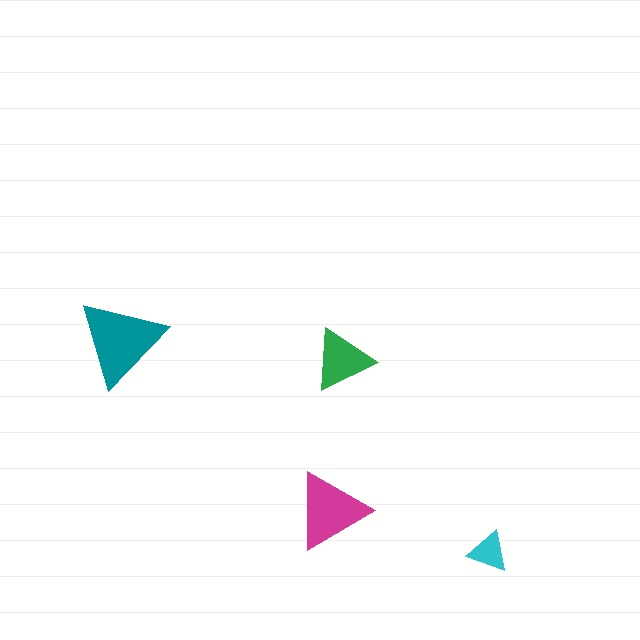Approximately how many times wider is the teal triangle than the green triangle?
About 1.5 times wider.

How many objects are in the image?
There are 4 objects in the image.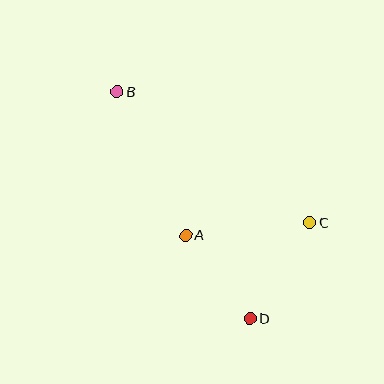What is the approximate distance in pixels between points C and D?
The distance between C and D is approximately 113 pixels.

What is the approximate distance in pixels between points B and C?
The distance between B and C is approximately 233 pixels.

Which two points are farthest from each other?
Points B and D are farthest from each other.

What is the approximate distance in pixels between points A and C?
The distance between A and C is approximately 124 pixels.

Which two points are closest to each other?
Points A and D are closest to each other.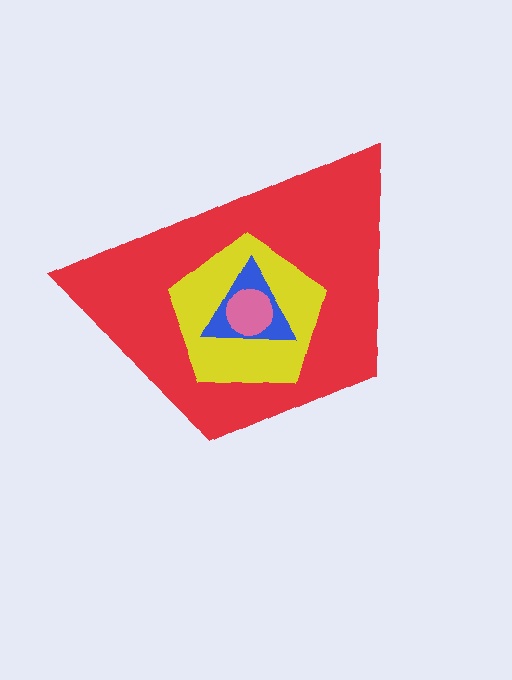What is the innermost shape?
The pink circle.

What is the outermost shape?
The red trapezoid.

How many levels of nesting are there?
4.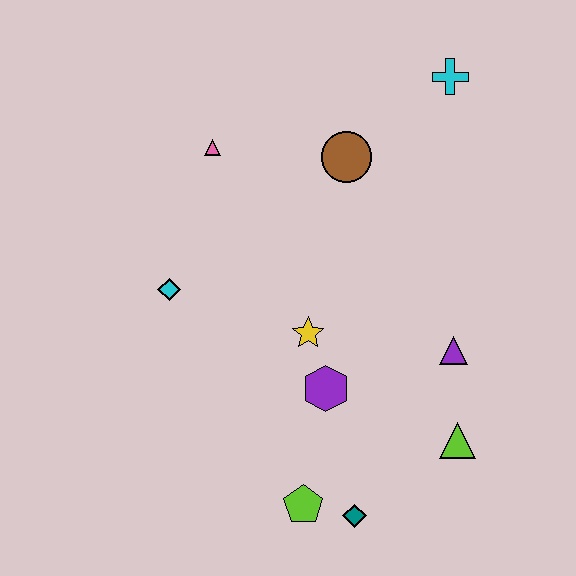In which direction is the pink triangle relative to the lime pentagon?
The pink triangle is above the lime pentagon.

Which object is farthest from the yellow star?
The cyan cross is farthest from the yellow star.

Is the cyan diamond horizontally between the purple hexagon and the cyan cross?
No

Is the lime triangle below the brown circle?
Yes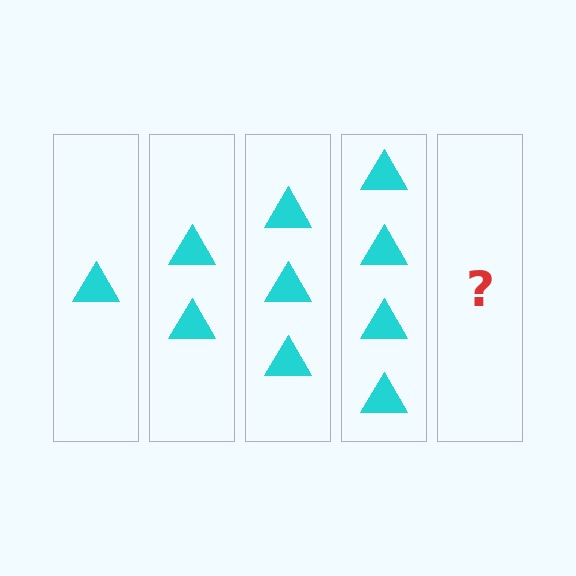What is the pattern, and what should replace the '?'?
The pattern is that each step adds one more triangle. The '?' should be 5 triangles.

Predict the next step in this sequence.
The next step is 5 triangles.